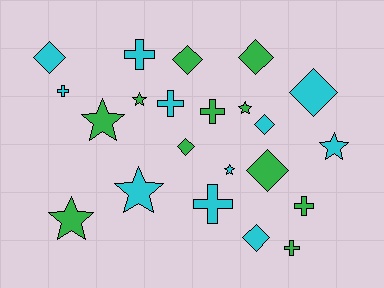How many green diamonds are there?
There are 4 green diamonds.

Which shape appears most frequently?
Diamond, with 8 objects.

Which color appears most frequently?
Green, with 11 objects.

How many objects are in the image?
There are 22 objects.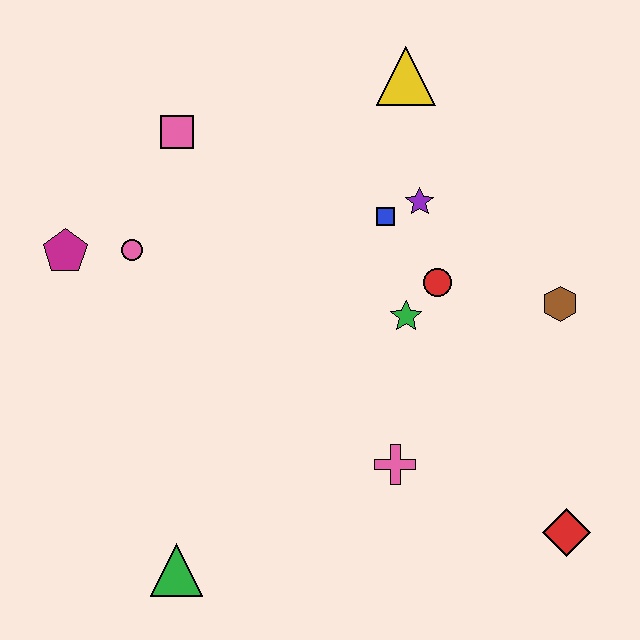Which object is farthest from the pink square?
The red diamond is farthest from the pink square.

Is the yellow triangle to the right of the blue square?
Yes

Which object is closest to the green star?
The red circle is closest to the green star.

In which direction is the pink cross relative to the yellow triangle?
The pink cross is below the yellow triangle.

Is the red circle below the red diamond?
No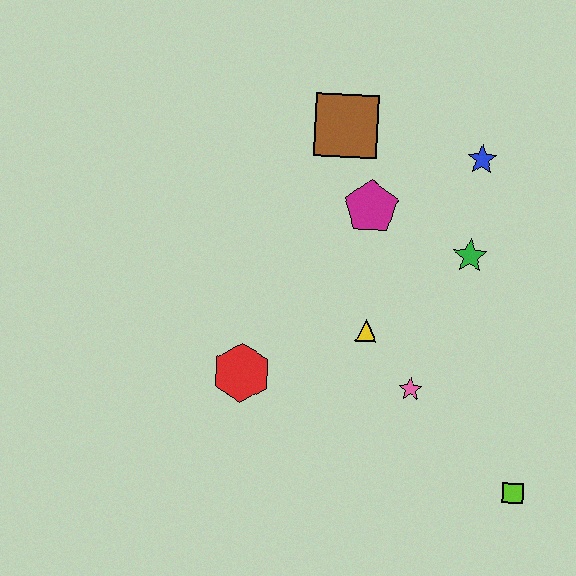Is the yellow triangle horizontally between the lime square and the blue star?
No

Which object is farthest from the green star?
The red hexagon is farthest from the green star.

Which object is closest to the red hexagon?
The yellow triangle is closest to the red hexagon.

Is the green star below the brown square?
Yes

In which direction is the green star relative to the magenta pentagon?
The green star is to the right of the magenta pentagon.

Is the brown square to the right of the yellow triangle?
No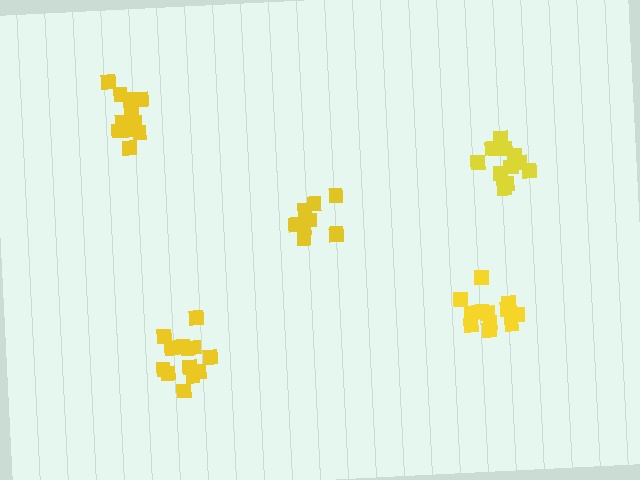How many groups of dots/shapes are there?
There are 5 groups.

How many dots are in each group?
Group 1: 12 dots, Group 2: 13 dots, Group 3: 12 dots, Group 4: 13 dots, Group 5: 9 dots (59 total).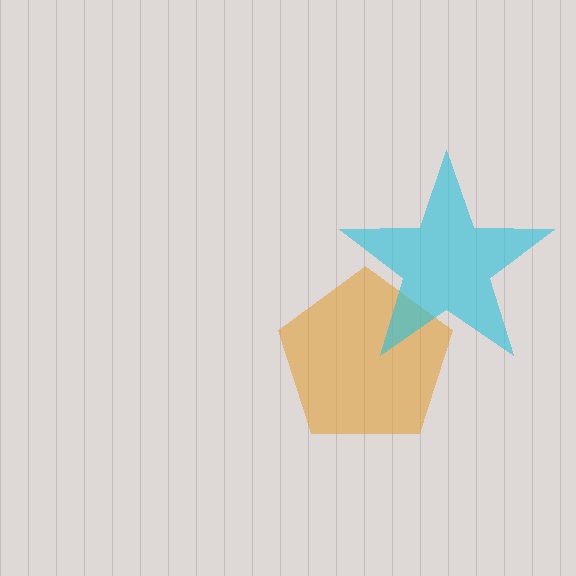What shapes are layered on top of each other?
The layered shapes are: an orange pentagon, a cyan star.